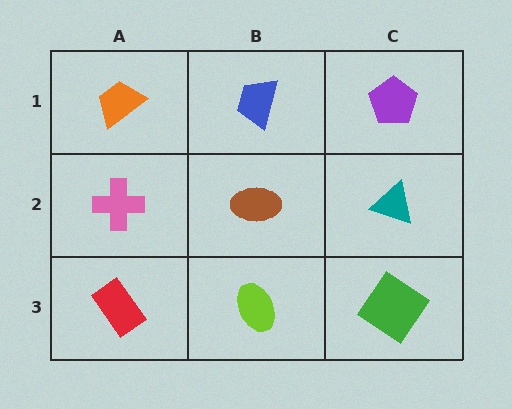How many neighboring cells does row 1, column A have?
2.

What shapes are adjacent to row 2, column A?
An orange trapezoid (row 1, column A), a red rectangle (row 3, column A), a brown ellipse (row 2, column B).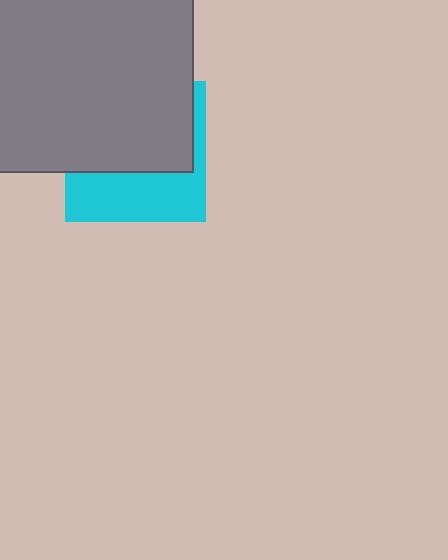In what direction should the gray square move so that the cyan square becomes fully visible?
The gray square should move up. That is the shortest direction to clear the overlap and leave the cyan square fully visible.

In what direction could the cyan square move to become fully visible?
The cyan square could move down. That would shift it out from behind the gray square entirely.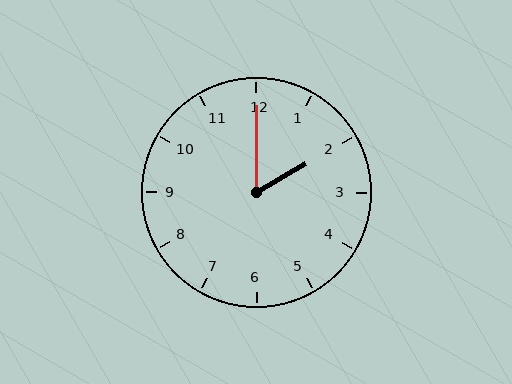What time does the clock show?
2:00.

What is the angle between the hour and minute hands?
Approximately 60 degrees.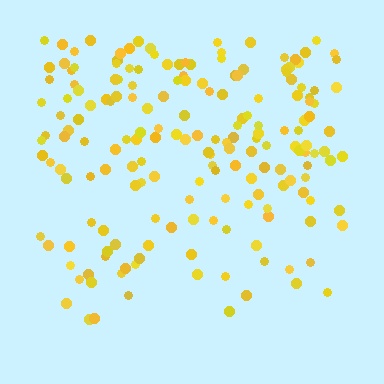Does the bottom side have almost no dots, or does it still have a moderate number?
Still a moderate number, just noticeably fewer than the top.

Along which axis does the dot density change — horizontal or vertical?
Vertical.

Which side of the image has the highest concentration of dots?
The top.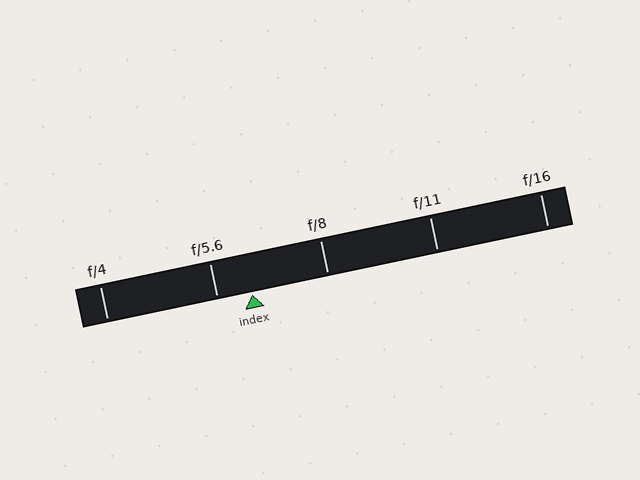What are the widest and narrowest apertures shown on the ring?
The widest aperture shown is f/4 and the narrowest is f/16.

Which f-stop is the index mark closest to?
The index mark is closest to f/5.6.